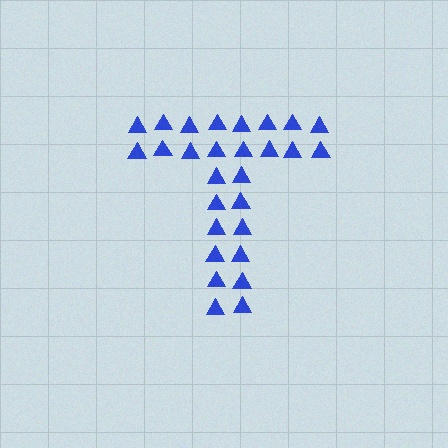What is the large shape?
The large shape is the letter T.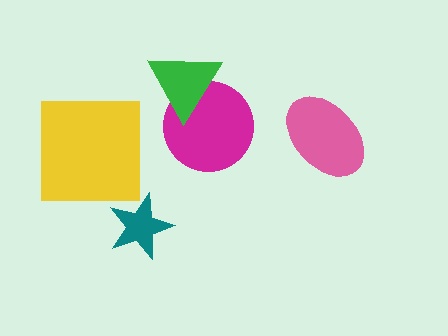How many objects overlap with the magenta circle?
1 object overlaps with the magenta circle.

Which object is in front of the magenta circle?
The green triangle is in front of the magenta circle.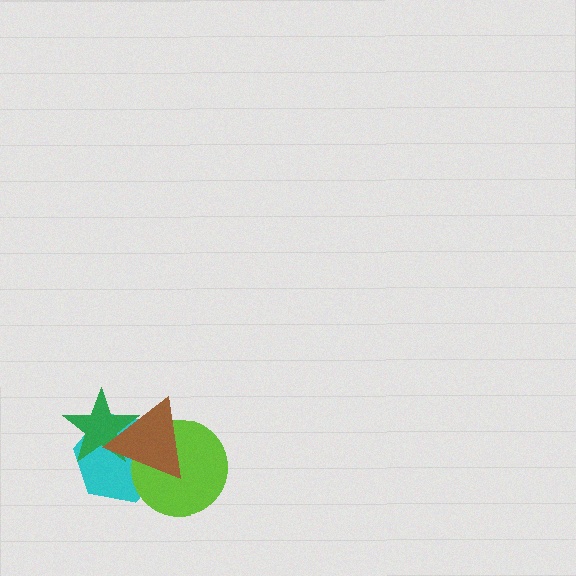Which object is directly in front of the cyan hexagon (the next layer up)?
The lime circle is directly in front of the cyan hexagon.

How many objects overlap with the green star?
2 objects overlap with the green star.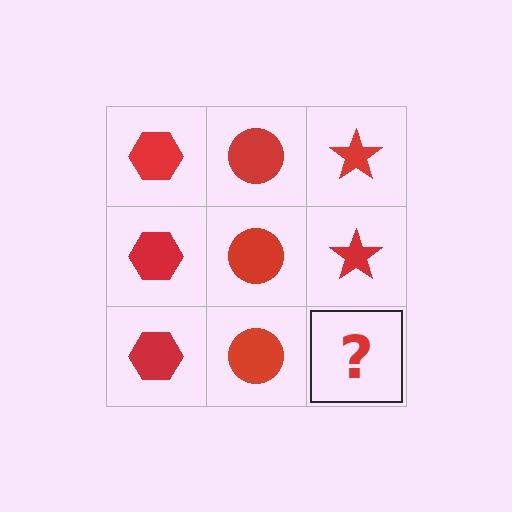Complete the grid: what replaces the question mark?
The question mark should be replaced with a red star.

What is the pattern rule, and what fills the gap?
The rule is that each column has a consistent shape. The gap should be filled with a red star.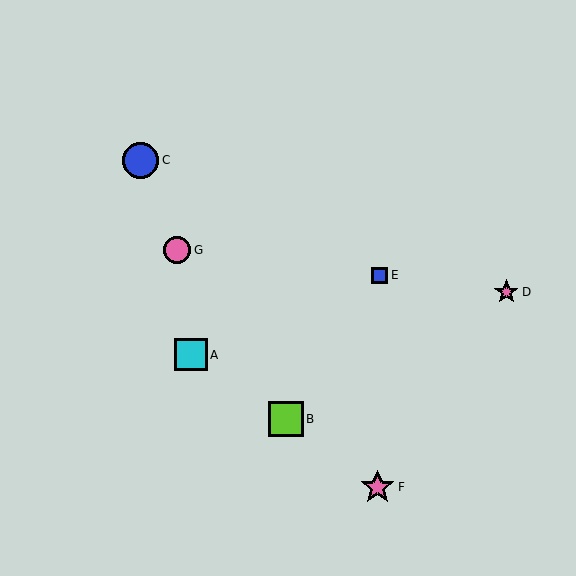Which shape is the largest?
The blue circle (labeled C) is the largest.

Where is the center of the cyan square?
The center of the cyan square is at (191, 355).